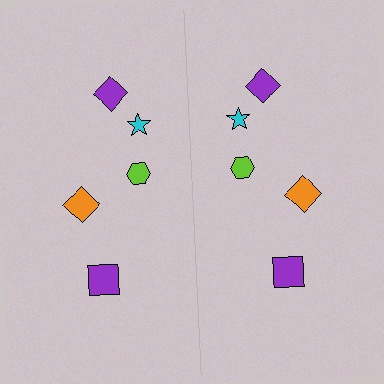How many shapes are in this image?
There are 10 shapes in this image.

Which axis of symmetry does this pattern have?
The pattern has a vertical axis of symmetry running through the center of the image.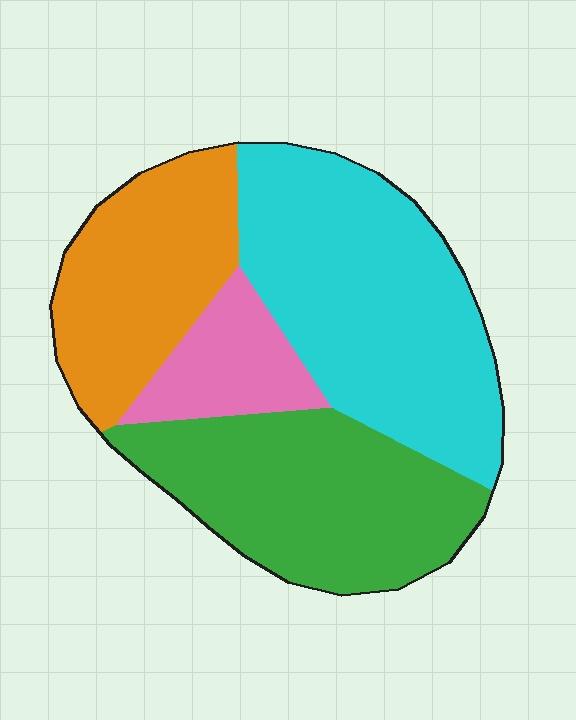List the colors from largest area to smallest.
From largest to smallest: cyan, green, orange, pink.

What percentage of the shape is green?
Green covers about 30% of the shape.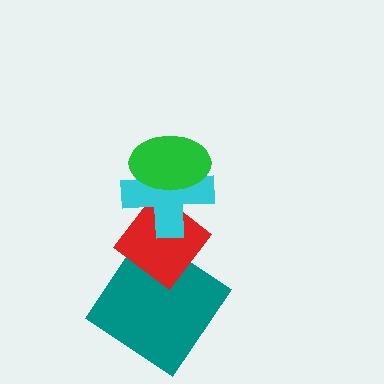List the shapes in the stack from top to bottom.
From top to bottom: the green ellipse, the cyan cross, the red diamond, the teal diamond.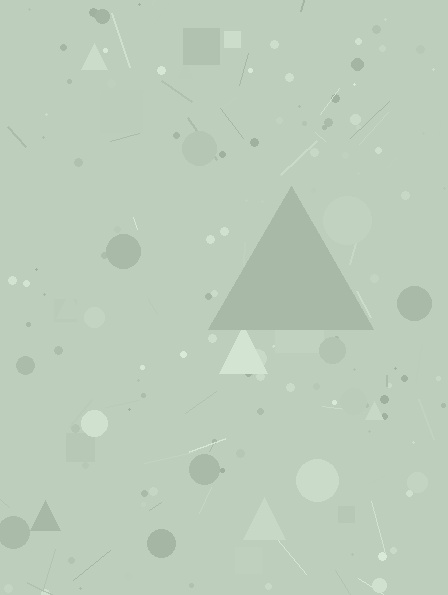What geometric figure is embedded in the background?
A triangle is embedded in the background.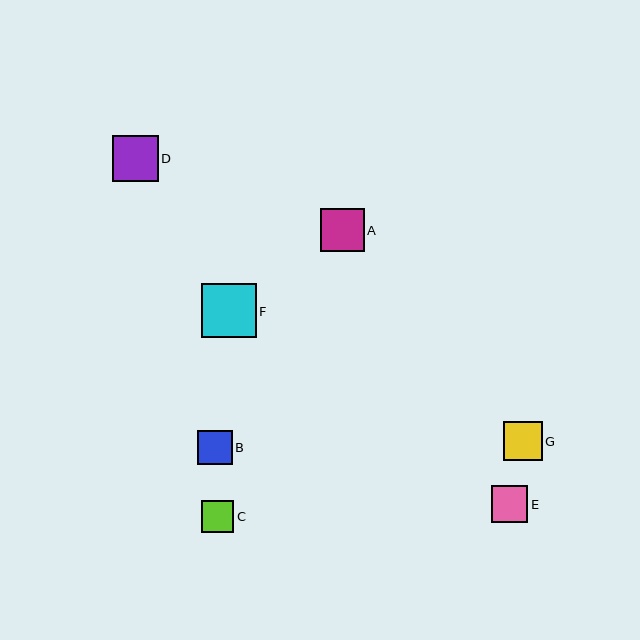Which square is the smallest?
Square C is the smallest with a size of approximately 32 pixels.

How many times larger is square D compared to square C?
Square D is approximately 1.4 times the size of square C.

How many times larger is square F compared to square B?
Square F is approximately 1.6 times the size of square B.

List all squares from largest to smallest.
From largest to smallest: F, D, A, G, E, B, C.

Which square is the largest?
Square F is the largest with a size of approximately 55 pixels.